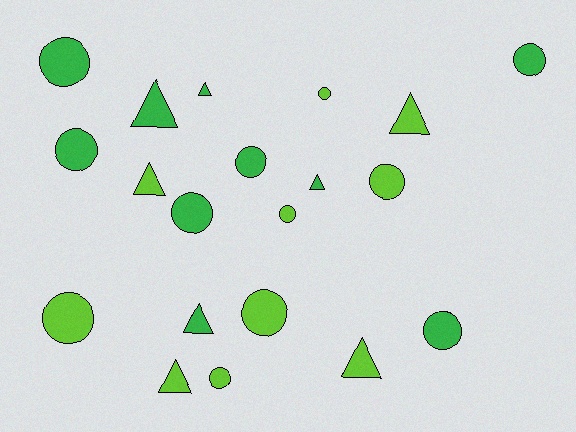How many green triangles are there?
There are 4 green triangles.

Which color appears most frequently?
Green, with 10 objects.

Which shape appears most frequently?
Circle, with 12 objects.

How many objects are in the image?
There are 20 objects.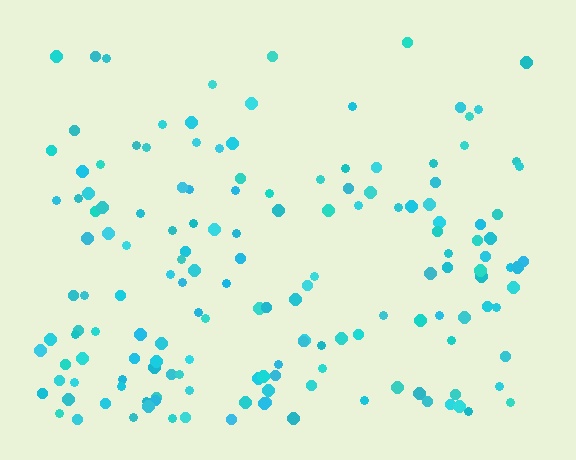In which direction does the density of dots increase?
From top to bottom, with the bottom side densest.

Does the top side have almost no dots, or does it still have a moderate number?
Still a moderate number, just noticeably fewer than the bottom.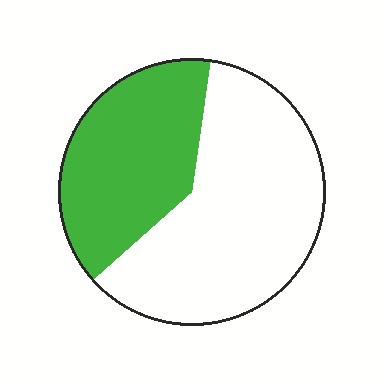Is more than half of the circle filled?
No.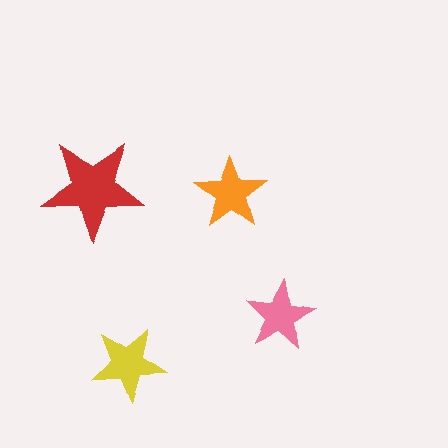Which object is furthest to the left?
The red star is leftmost.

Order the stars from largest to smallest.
the red one, the yellow one, the orange one, the pink one.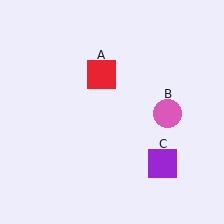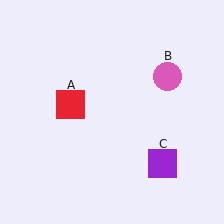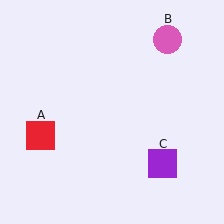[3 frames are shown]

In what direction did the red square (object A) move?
The red square (object A) moved down and to the left.